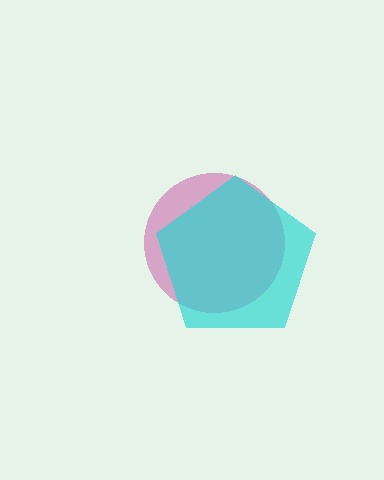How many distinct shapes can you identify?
There are 2 distinct shapes: a magenta circle, a cyan pentagon.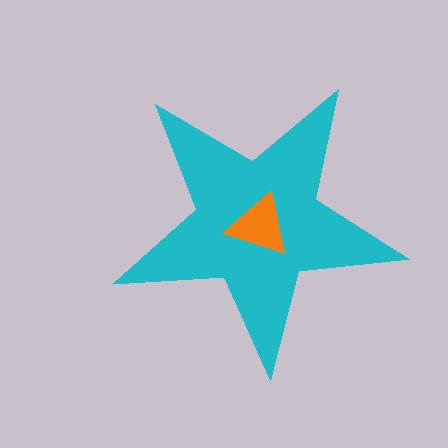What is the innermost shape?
The orange triangle.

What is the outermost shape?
The cyan star.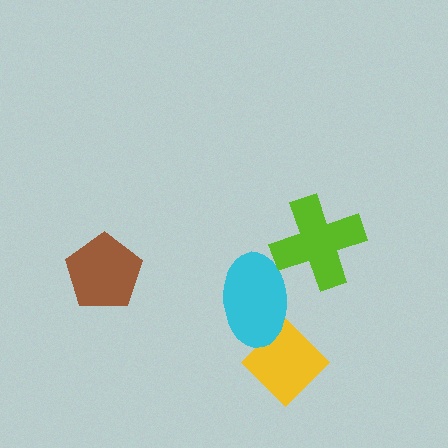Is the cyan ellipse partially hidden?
Yes, it is partially covered by another shape.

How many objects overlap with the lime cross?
1 object overlaps with the lime cross.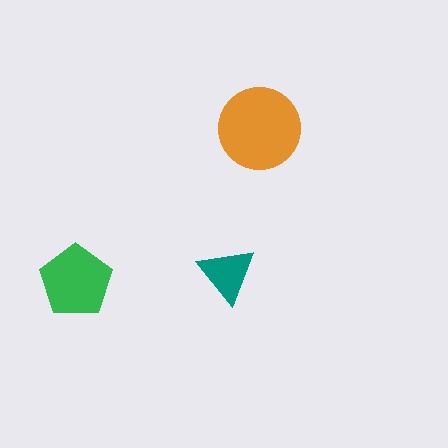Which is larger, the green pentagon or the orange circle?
The orange circle.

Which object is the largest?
The orange circle.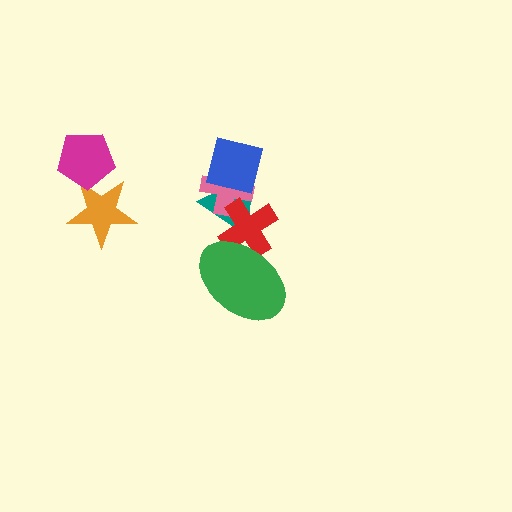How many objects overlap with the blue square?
2 objects overlap with the blue square.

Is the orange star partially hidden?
Yes, it is partially covered by another shape.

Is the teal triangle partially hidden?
Yes, it is partially covered by another shape.